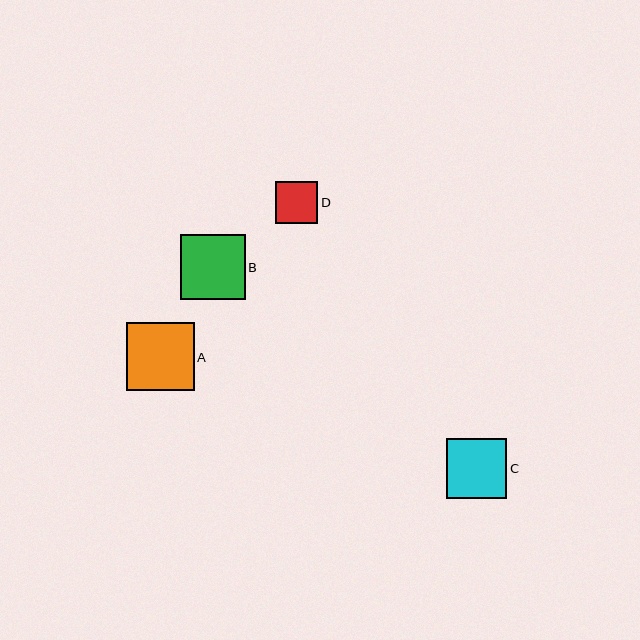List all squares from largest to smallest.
From largest to smallest: A, B, C, D.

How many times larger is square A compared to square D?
Square A is approximately 1.6 times the size of square D.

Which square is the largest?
Square A is the largest with a size of approximately 67 pixels.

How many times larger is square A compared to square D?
Square A is approximately 1.6 times the size of square D.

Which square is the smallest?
Square D is the smallest with a size of approximately 42 pixels.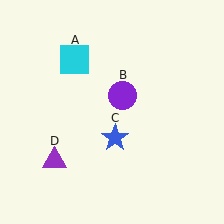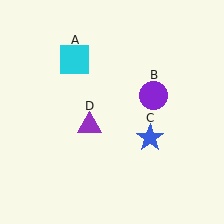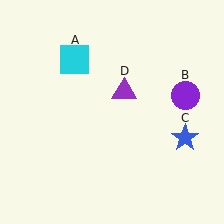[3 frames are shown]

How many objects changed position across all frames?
3 objects changed position: purple circle (object B), blue star (object C), purple triangle (object D).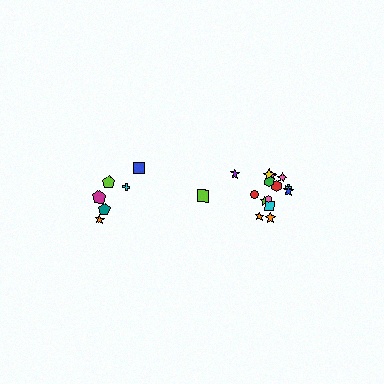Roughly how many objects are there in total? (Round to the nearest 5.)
Roughly 20 objects in total.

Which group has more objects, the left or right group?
The right group.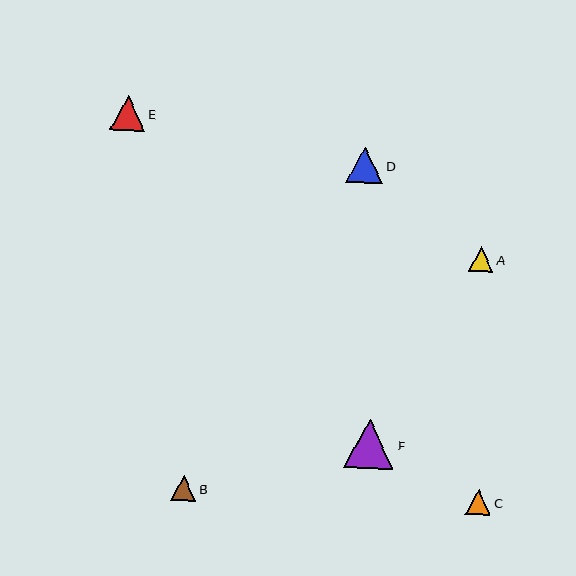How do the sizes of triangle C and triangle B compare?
Triangle C and triangle B are approximately the same size.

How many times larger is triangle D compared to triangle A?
Triangle D is approximately 1.5 times the size of triangle A.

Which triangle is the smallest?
Triangle B is the smallest with a size of approximately 25 pixels.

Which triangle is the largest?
Triangle F is the largest with a size of approximately 50 pixels.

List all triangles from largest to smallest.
From largest to smallest: F, D, E, C, A, B.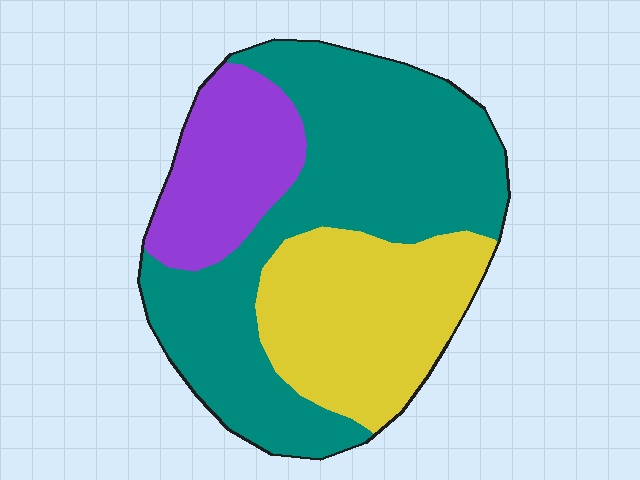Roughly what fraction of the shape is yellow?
Yellow takes up between a sixth and a third of the shape.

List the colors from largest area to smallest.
From largest to smallest: teal, yellow, purple.